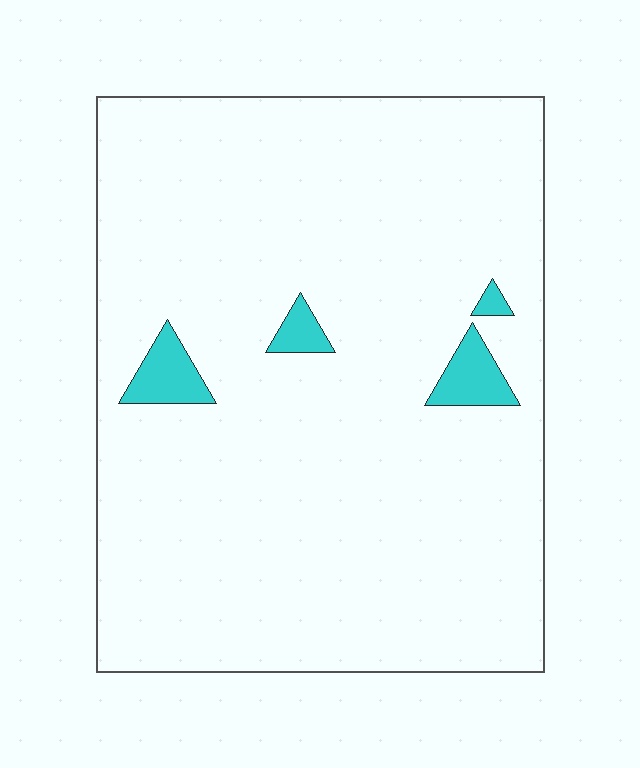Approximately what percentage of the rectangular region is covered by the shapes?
Approximately 5%.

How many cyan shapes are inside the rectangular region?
4.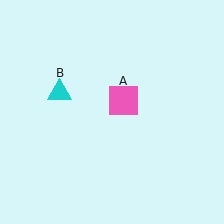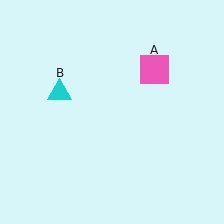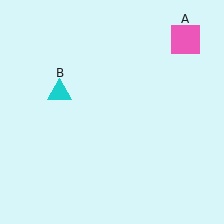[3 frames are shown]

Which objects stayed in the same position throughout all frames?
Cyan triangle (object B) remained stationary.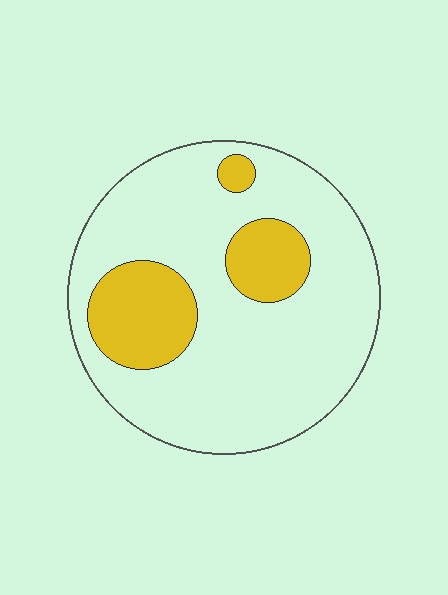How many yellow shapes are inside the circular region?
3.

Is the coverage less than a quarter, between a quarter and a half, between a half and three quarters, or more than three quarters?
Less than a quarter.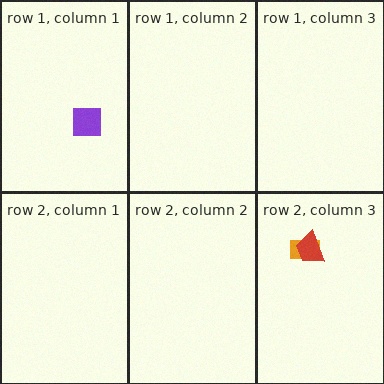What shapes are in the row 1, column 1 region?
The purple square.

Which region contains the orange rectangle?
The row 2, column 3 region.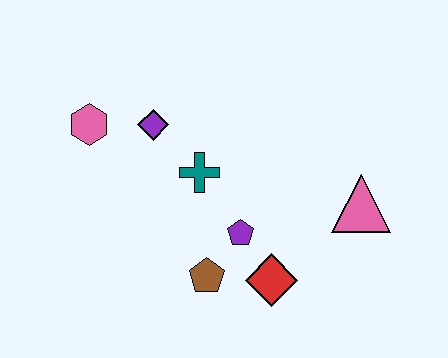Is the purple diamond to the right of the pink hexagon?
Yes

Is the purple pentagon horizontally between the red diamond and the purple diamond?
Yes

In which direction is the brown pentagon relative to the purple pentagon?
The brown pentagon is below the purple pentagon.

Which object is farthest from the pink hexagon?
The pink triangle is farthest from the pink hexagon.